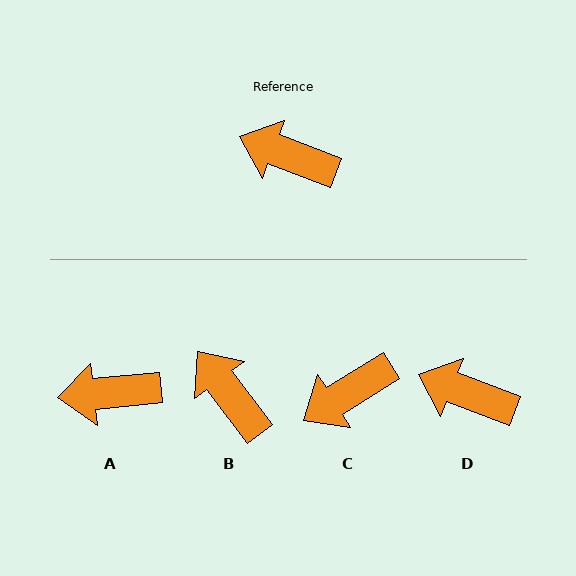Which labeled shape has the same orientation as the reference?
D.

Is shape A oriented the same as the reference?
No, it is off by about 27 degrees.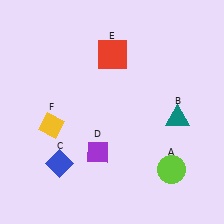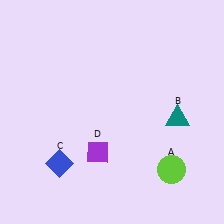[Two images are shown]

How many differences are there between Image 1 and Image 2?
There are 2 differences between the two images.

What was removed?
The yellow diamond (F), the red square (E) were removed in Image 2.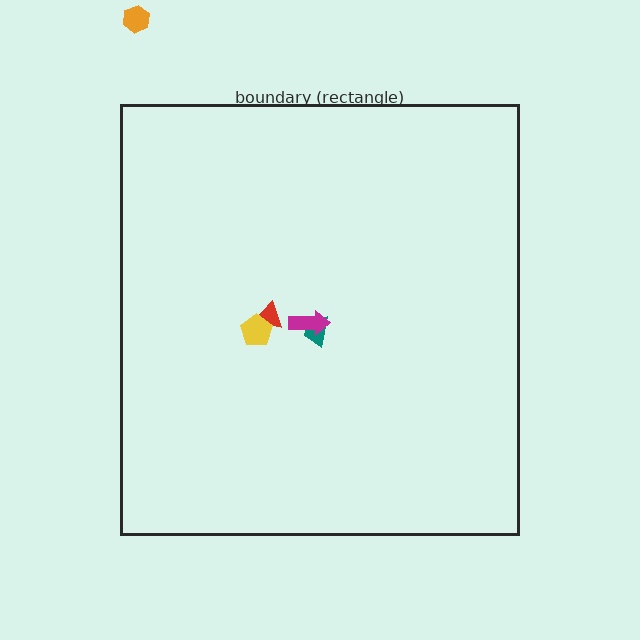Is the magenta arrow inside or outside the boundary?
Inside.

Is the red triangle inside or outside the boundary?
Inside.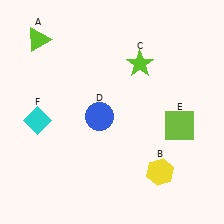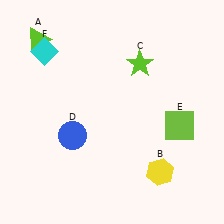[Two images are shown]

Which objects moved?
The objects that moved are: the blue circle (D), the cyan diamond (F).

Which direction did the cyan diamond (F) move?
The cyan diamond (F) moved up.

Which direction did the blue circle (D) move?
The blue circle (D) moved left.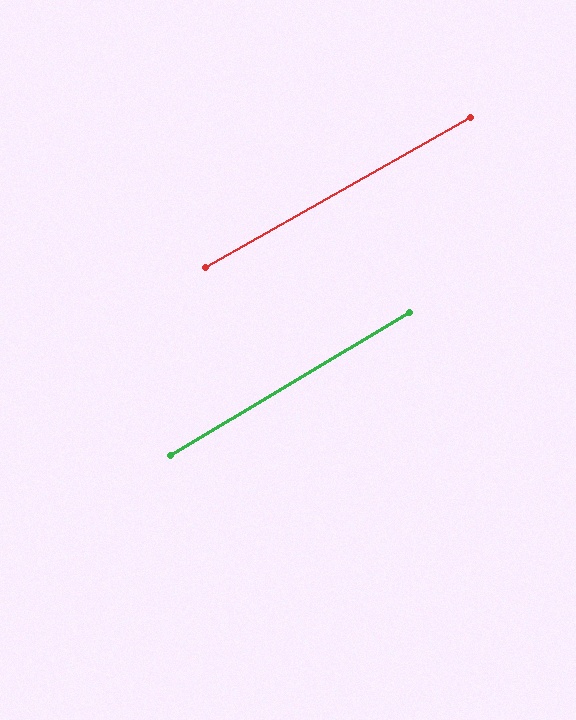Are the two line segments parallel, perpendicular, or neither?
Parallel — their directions differ by only 1.1°.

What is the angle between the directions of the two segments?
Approximately 1 degree.